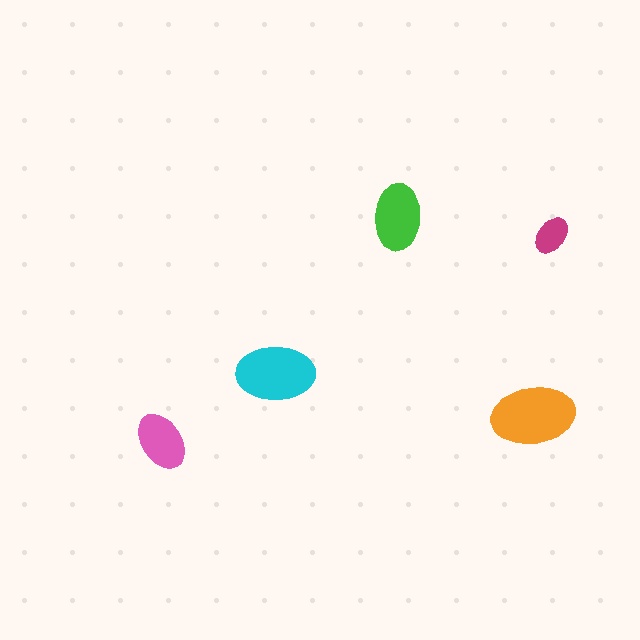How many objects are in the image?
There are 5 objects in the image.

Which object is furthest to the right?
The magenta ellipse is rightmost.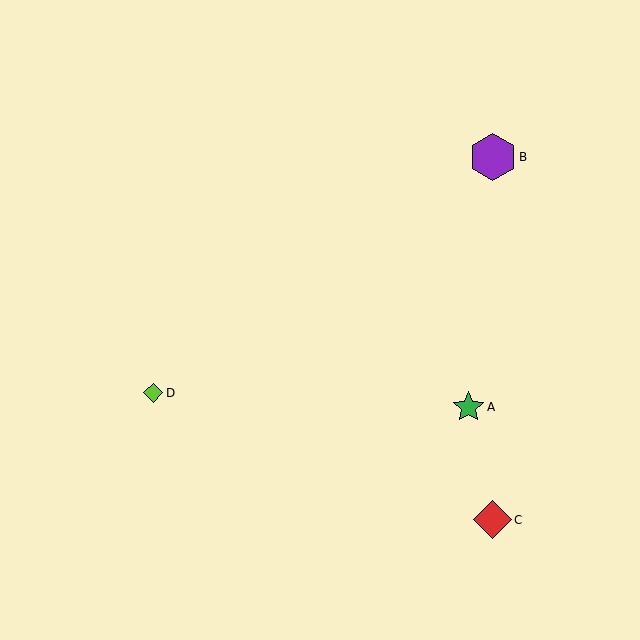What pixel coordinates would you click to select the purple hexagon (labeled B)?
Click at (493, 157) to select the purple hexagon B.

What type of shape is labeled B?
Shape B is a purple hexagon.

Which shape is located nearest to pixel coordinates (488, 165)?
The purple hexagon (labeled B) at (493, 157) is nearest to that location.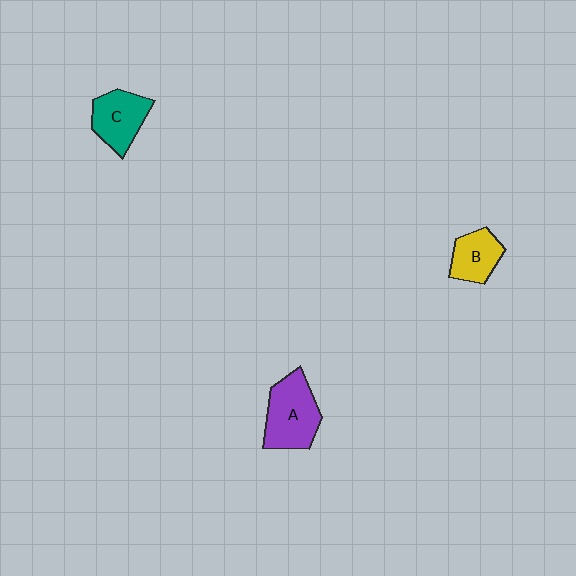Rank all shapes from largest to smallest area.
From largest to smallest: A (purple), C (teal), B (yellow).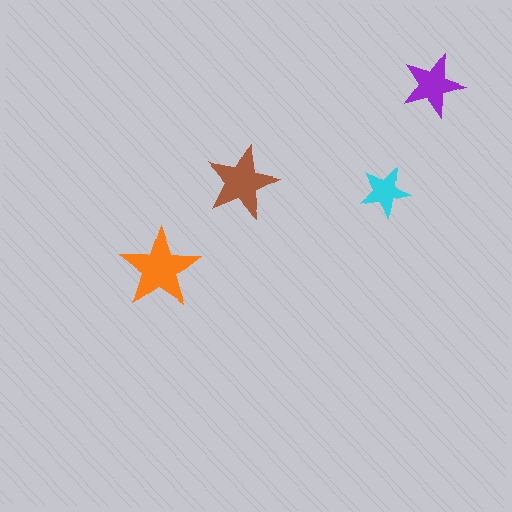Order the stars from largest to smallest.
the orange one, the brown one, the purple one, the cyan one.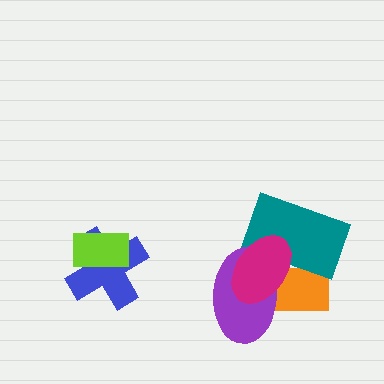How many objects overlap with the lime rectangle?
1 object overlaps with the lime rectangle.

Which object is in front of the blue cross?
The lime rectangle is in front of the blue cross.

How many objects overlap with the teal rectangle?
3 objects overlap with the teal rectangle.